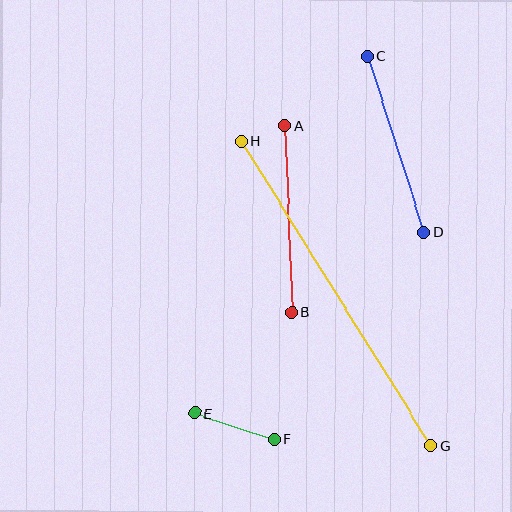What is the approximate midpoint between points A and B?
The midpoint is at approximately (288, 219) pixels.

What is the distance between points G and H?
The distance is approximately 359 pixels.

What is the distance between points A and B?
The distance is approximately 187 pixels.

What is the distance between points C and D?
The distance is approximately 185 pixels.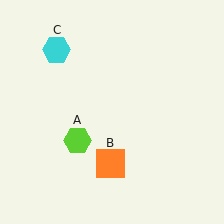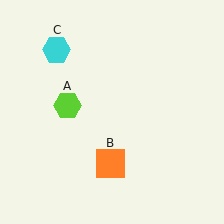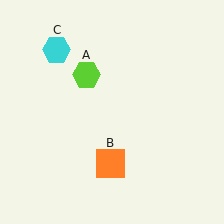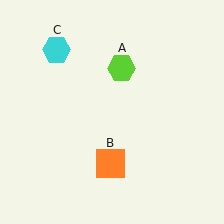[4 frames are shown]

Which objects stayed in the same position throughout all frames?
Orange square (object B) and cyan hexagon (object C) remained stationary.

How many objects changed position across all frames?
1 object changed position: lime hexagon (object A).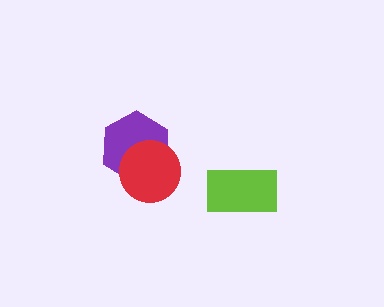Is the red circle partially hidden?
No, no other shape covers it.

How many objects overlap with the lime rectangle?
0 objects overlap with the lime rectangle.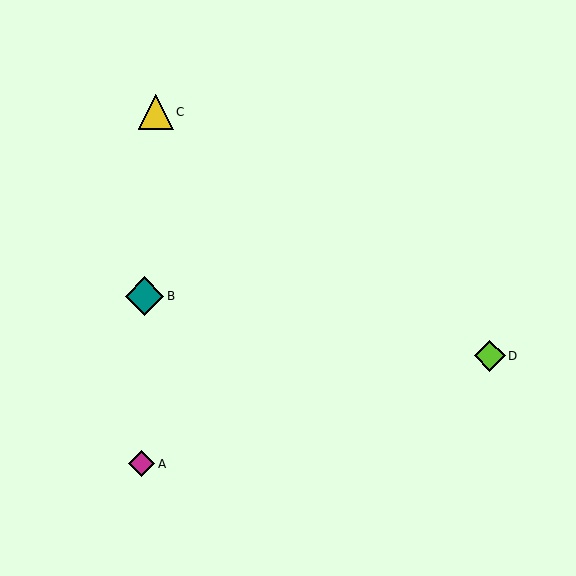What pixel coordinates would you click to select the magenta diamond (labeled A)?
Click at (142, 464) to select the magenta diamond A.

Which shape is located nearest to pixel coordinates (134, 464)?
The magenta diamond (labeled A) at (142, 464) is nearest to that location.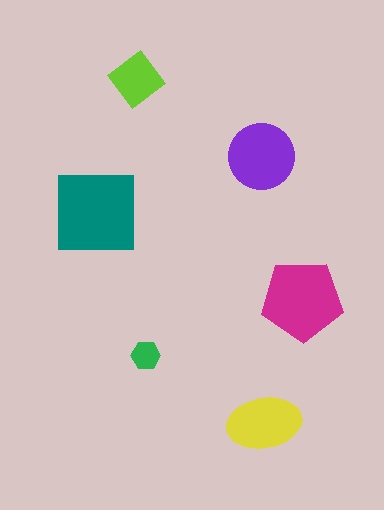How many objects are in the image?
There are 6 objects in the image.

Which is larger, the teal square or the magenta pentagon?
The teal square.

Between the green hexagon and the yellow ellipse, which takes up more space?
The yellow ellipse.